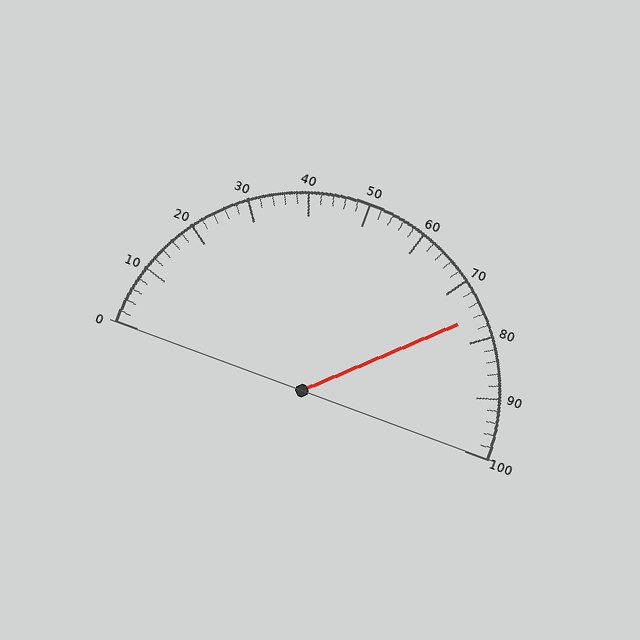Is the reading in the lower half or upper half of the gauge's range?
The reading is in the upper half of the range (0 to 100).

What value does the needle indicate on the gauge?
The needle indicates approximately 76.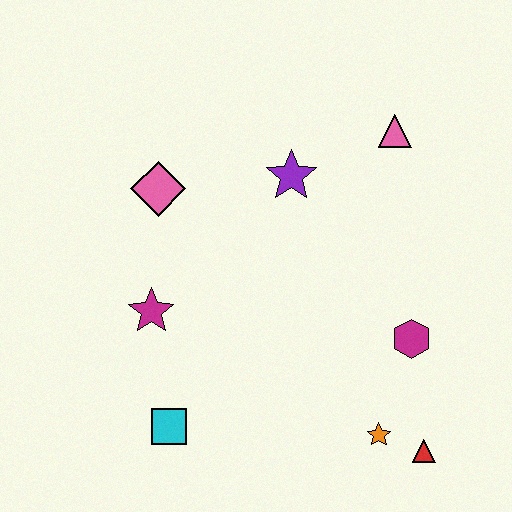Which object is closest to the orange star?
The red triangle is closest to the orange star.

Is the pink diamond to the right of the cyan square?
No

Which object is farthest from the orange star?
The pink diamond is farthest from the orange star.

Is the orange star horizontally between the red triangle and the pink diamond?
Yes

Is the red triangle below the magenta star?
Yes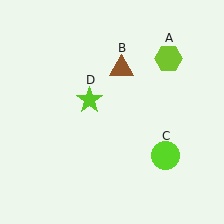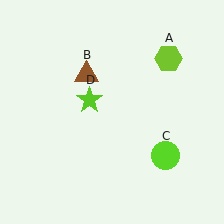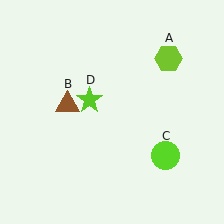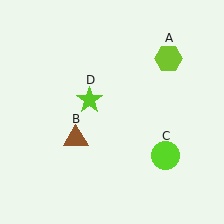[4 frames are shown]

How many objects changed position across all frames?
1 object changed position: brown triangle (object B).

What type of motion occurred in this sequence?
The brown triangle (object B) rotated counterclockwise around the center of the scene.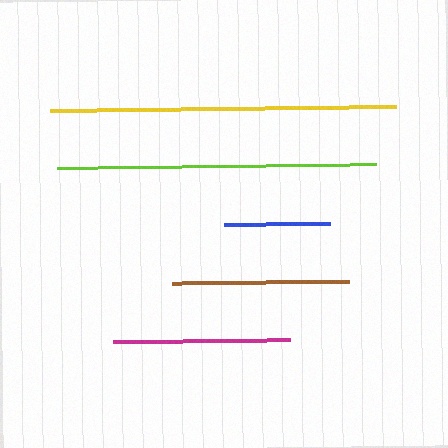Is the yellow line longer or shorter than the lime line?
The yellow line is longer than the lime line.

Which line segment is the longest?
The yellow line is the longest at approximately 346 pixels.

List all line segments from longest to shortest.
From longest to shortest: yellow, lime, brown, magenta, blue.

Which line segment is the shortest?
The blue line is the shortest at approximately 106 pixels.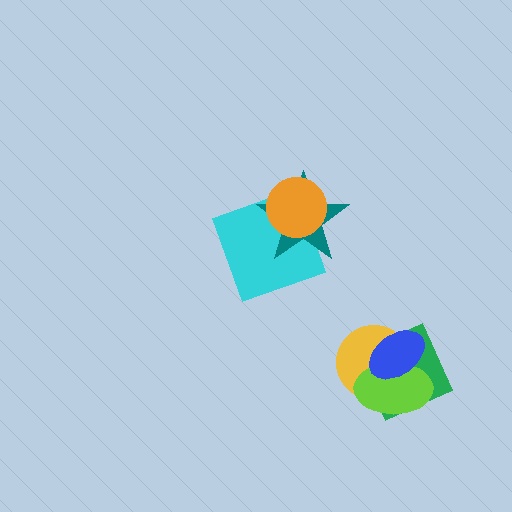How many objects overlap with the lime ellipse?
3 objects overlap with the lime ellipse.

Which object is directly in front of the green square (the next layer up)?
The yellow circle is directly in front of the green square.